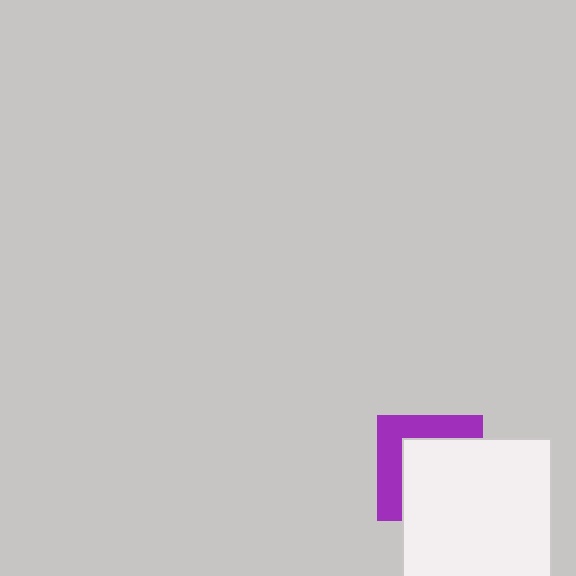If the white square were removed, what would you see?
You would see the complete purple square.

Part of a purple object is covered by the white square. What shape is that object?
It is a square.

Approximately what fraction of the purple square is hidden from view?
Roughly 61% of the purple square is hidden behind the white square.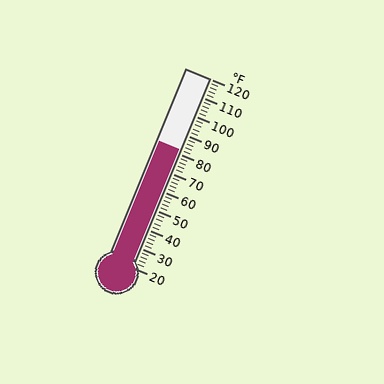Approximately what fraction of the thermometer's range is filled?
The thermometer is filled to approximately 60% of its range.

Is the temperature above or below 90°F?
The temperature is below 90°F.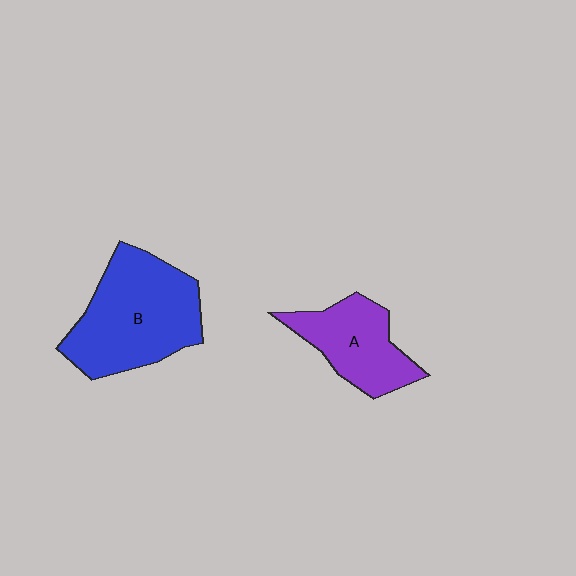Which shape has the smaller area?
Shape A (purple).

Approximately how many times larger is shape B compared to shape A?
Approximately 1.6 times.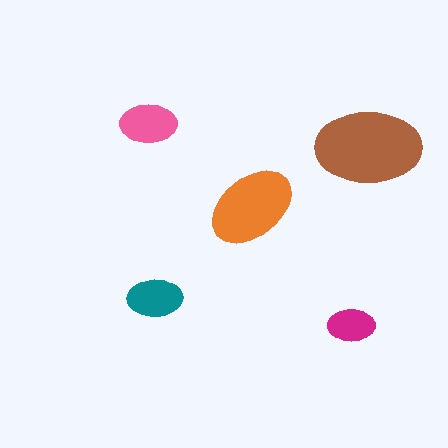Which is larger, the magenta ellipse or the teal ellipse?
The teal one.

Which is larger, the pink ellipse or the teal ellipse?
The pink one.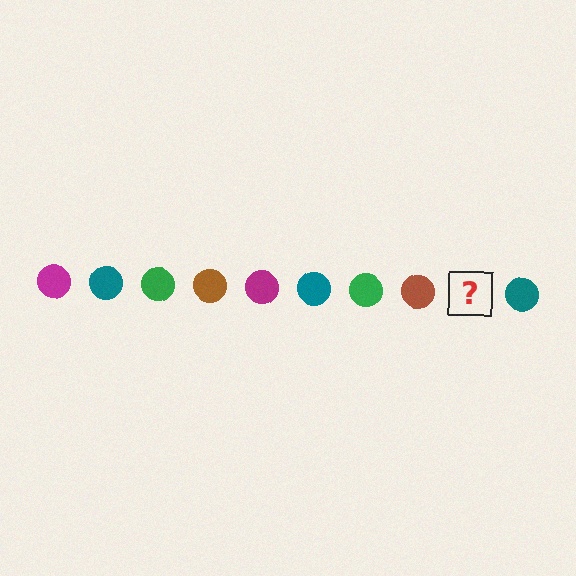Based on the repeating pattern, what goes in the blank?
The blank should be a magenta circle.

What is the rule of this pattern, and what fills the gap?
The rule is that the pattern cycles through magenta, teal, green, brown circles. The gap should be filled with a magenta circle.